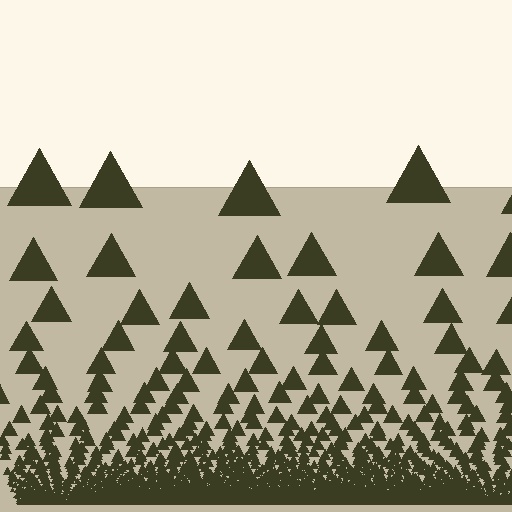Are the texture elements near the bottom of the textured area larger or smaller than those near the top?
Smaller. The gradient is inverted — elements near the bottom are smaller and denser.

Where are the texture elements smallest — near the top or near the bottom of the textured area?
Near the bottom.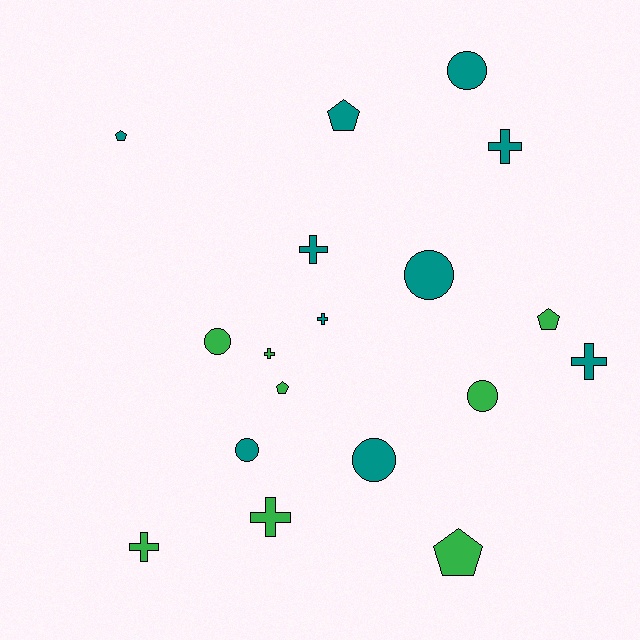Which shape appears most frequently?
Cross, with 7 objects.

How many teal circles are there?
There are 4 teal circles.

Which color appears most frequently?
Teal, with 10 objects.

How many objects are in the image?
There are 18 objects.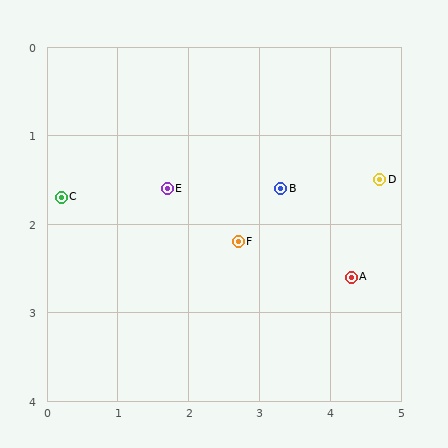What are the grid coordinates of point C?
Point C is at approximately (0.2, 1.7).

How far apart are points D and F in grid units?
Points D and F are about 2.1 grid units apart.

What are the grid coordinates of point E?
Point E is at approximately (1.7, 1.6).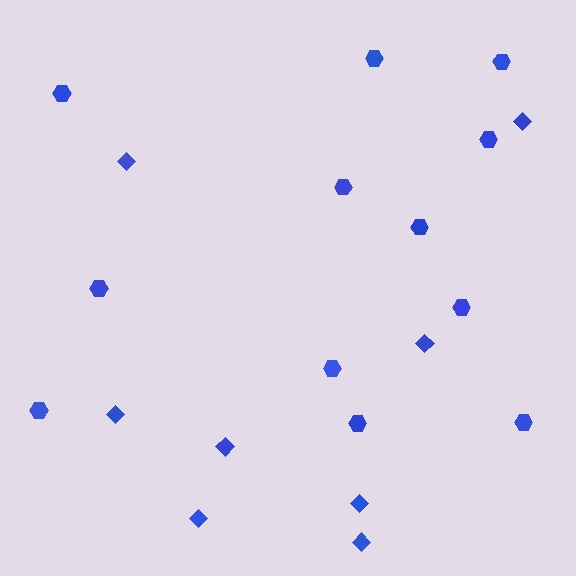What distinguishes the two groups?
There are 2 groups: one group of hexagons (12) and one group of diamonds (8).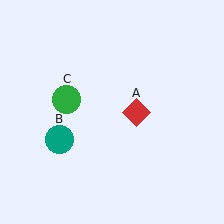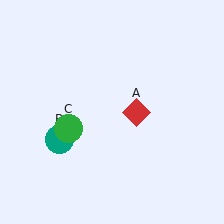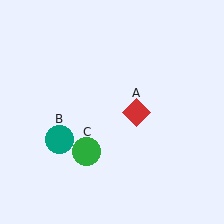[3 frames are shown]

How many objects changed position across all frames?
1 object changed position: green circle (object C).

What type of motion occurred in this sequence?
The green circle (object C) rotated counterclockwise around the center of the scene.